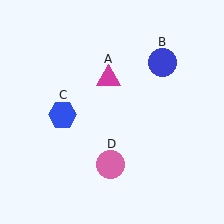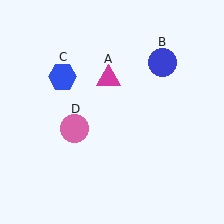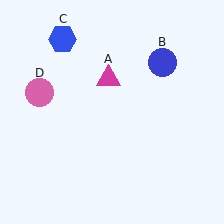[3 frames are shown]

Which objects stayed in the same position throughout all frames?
Magenta triangle (object A) and blue circle (object B) remained stationary.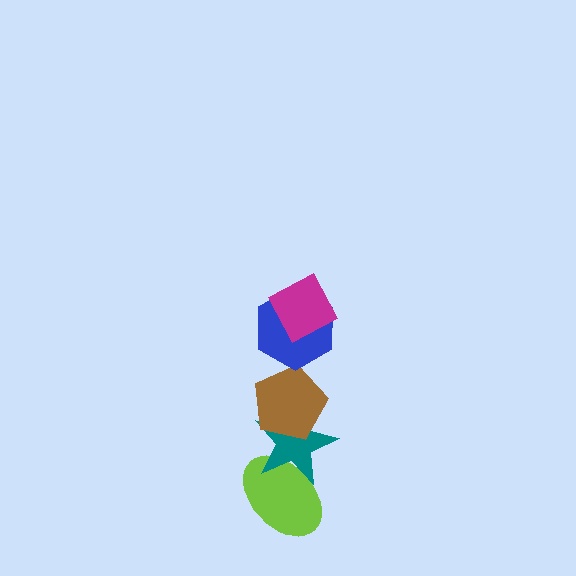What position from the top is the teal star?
The teal star is 4th from the top.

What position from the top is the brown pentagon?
The brown pentagon is 3rd from the top.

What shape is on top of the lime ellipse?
The teal star is on top of the lime ellipse.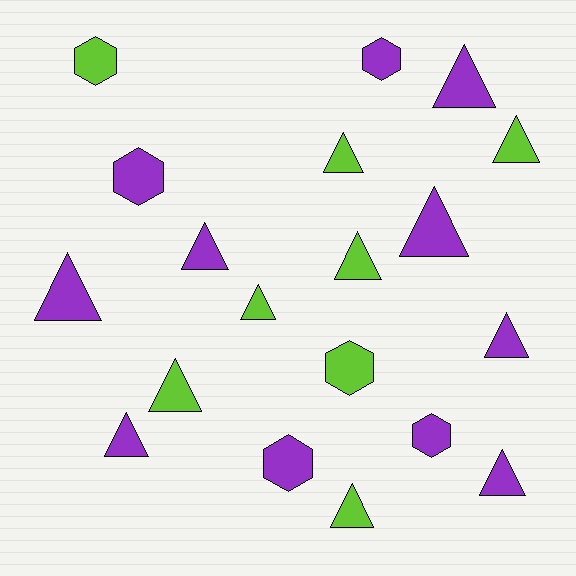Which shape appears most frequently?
Triangle, with 13 objects.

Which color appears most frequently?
Purple, with 11 objects.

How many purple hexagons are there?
There are 4 purple hexagons.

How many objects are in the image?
There are 19 objects.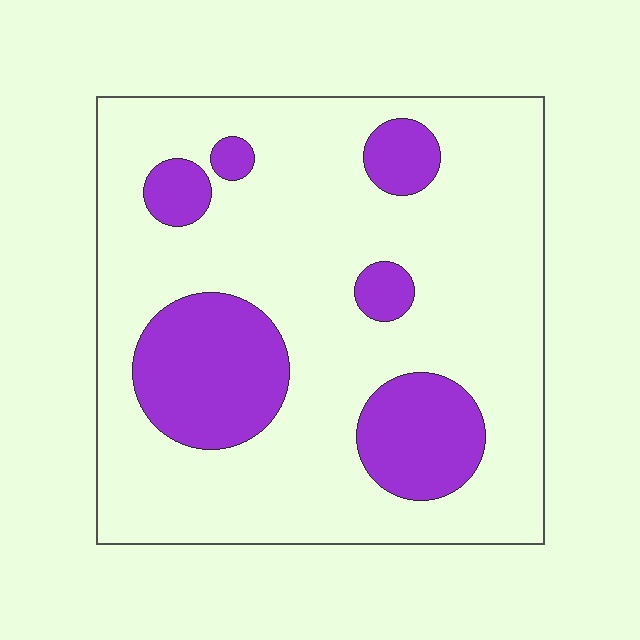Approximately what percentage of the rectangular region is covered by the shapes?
Approximately 25%.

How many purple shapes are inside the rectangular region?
6.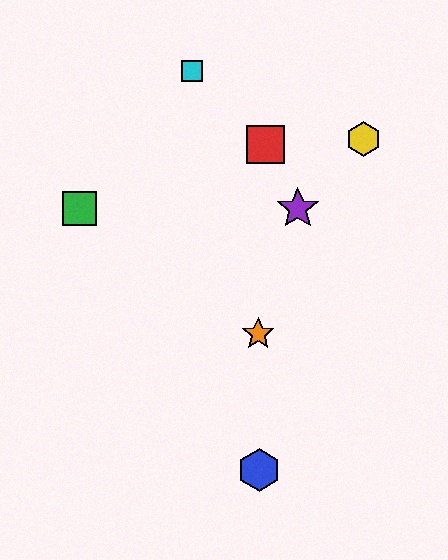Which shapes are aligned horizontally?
The green square, the purple star are aligned horizontally.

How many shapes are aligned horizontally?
2 shapes (the green square, the purple star) are aligned horizontally.